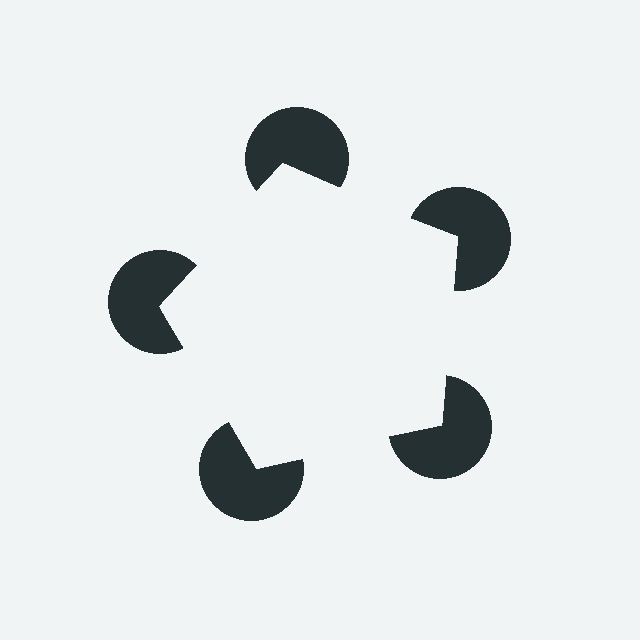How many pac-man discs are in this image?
There are 5 — one at each vertex of the illusory pentagon.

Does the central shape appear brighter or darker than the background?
It typically appears slightly brighter than the background, even though no actual brightness change is drawn.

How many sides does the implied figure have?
5 sides.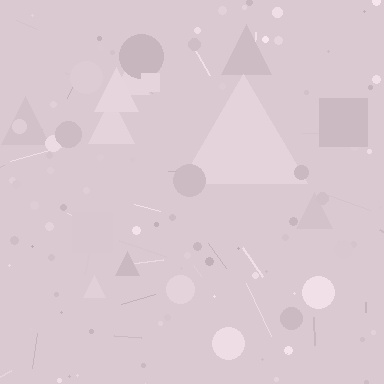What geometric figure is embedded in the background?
A triangle is embedded in the background.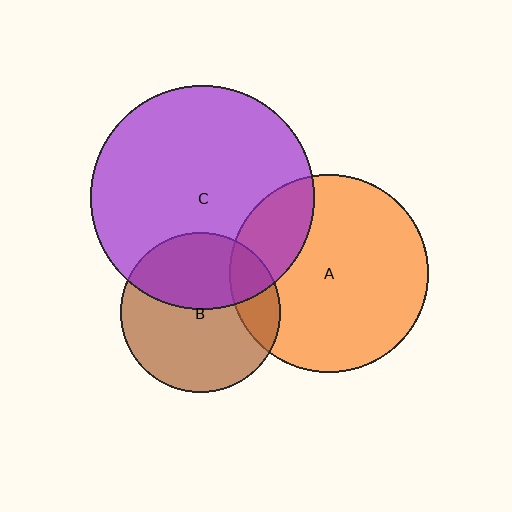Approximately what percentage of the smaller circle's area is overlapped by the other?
Approximately 40%.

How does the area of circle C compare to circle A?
Approximately 1.3 times.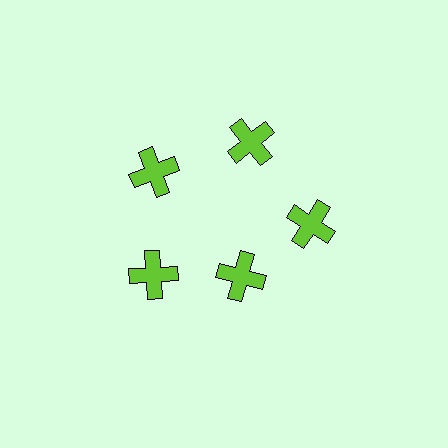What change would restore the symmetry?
The symmetry would be restored by moving it outward, back onto the ring so that all 5 crosses sit at equal angles and equal distance from the center.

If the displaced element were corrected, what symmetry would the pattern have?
It would have 5-fold rotational symmetry — the pattern would map onto itself every 72 degrees.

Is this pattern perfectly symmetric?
No. The 5 lime crosses are arranged in a ring, but one element near the 5 o'clock position is pulled inward toward the center, breaking the 5-fold rotational symmetry.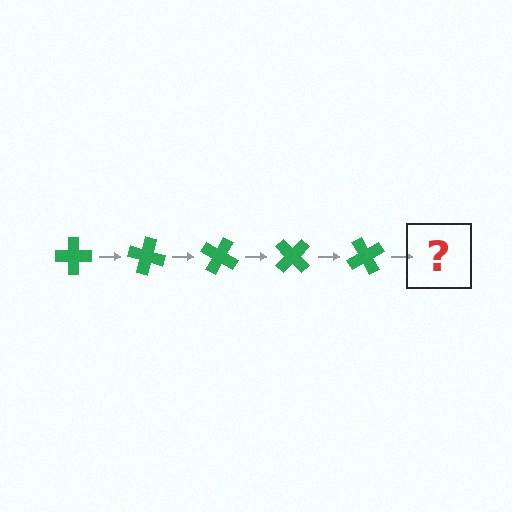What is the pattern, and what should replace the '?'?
The pattern is that the cross rotates 15 degrees each step. The '?' should be a green cross rotated 75 degrees.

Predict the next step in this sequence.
The next step is a green cross rotated 75 degrees.